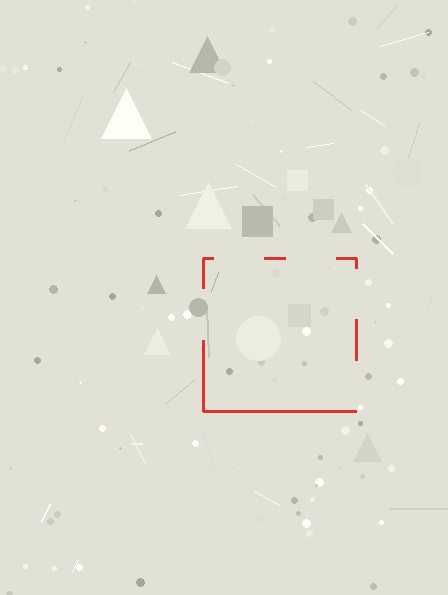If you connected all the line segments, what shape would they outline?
They would outline a square.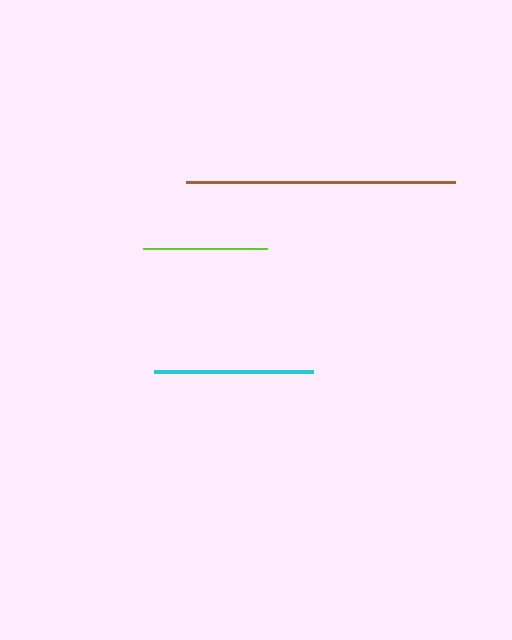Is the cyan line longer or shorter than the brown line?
The brown line is longer than the cyan line.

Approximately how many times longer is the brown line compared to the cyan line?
The brown line is approximately 1.7 times the length of the cyan line.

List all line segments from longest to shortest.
From longest to shortest: brown, cyan, lime.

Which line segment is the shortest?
The lime line is the shortest at approximately 125 pixels.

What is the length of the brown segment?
The brown segment is approximately 269 pixels long.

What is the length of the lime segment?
The lime segment is approximately 125 pixels long.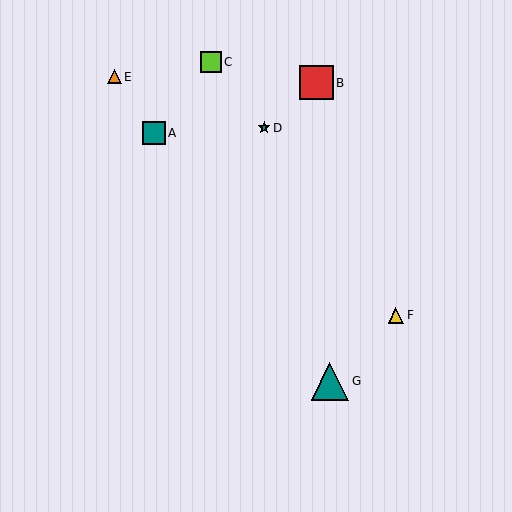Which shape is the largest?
The teal triangle (labeled G) is the largest.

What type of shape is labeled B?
Shape B is a red square.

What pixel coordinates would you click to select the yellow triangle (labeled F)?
Click at (396, 315) to select the yellow triangle F.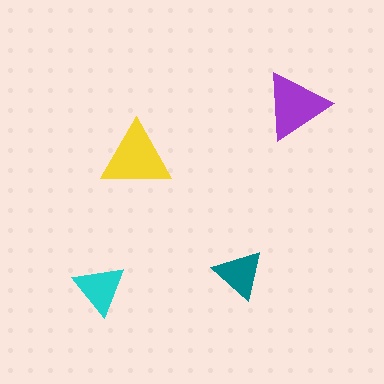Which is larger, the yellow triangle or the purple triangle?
The yellow one.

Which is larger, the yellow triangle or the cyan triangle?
The yellow one.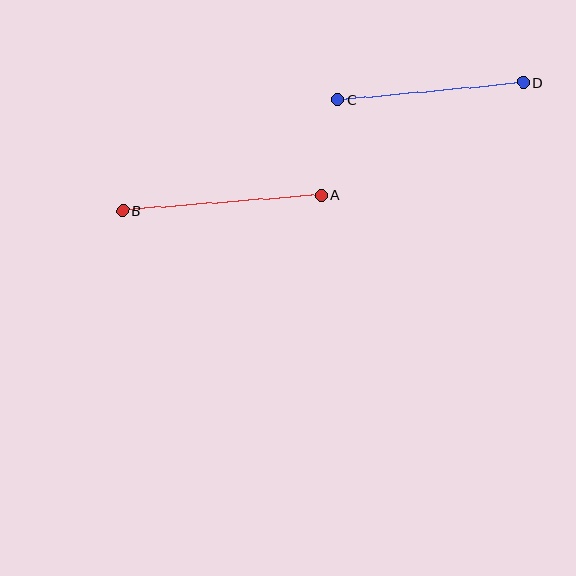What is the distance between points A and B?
The distance is approximately 199 pixels.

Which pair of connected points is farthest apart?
Points A and B are farthest apart.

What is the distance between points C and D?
The distance is approximately 187 pixels.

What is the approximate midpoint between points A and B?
The midpoint is at approximately (222, 203) pixels.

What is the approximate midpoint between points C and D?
The midpoint is at approximately (430, 91) pixels.